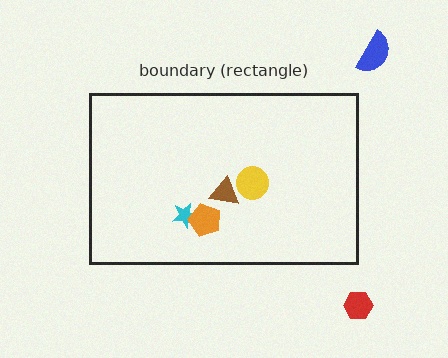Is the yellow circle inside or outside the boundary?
Inside.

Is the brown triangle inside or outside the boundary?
Inside.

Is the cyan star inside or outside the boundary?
Inside.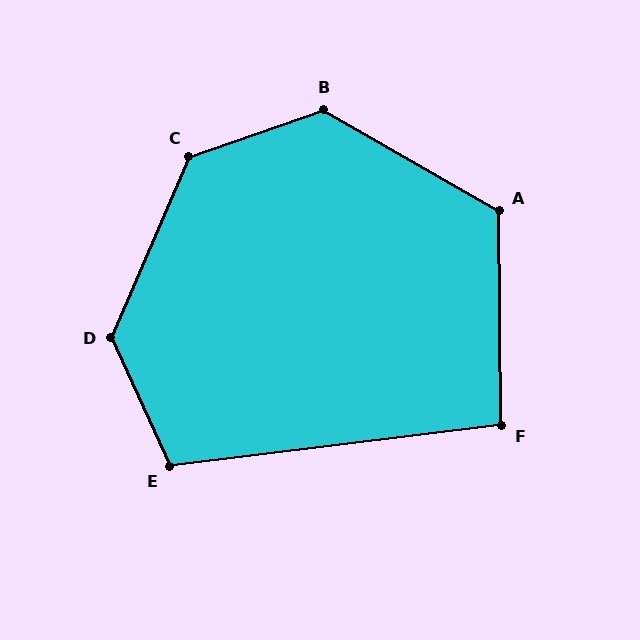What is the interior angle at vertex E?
Approximately 108 degrees (obtuse).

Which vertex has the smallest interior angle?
F, at approximately 96 degrees.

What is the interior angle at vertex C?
Approximately 132 degrees (obtuse).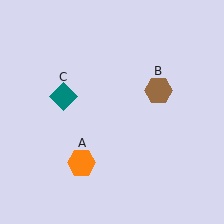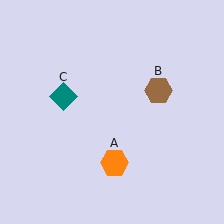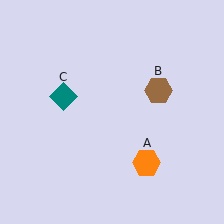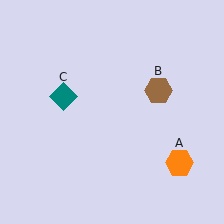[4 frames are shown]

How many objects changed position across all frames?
1 object changed position: orange hexagon (object A).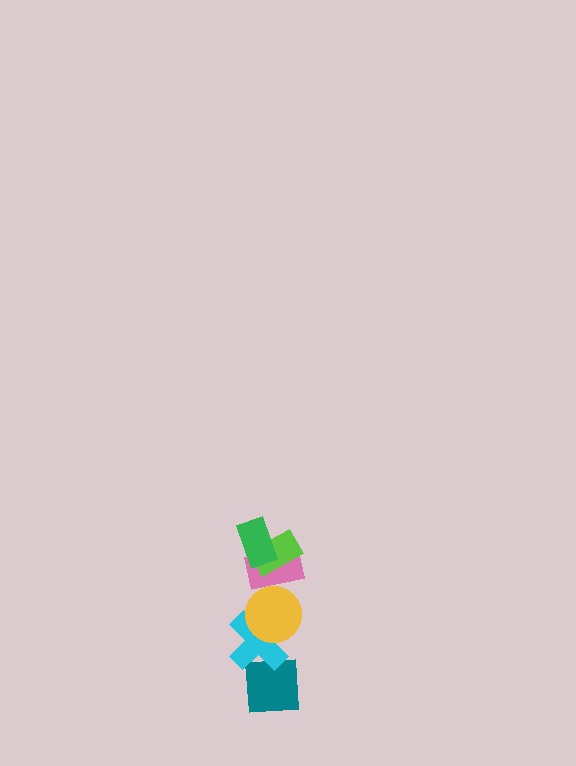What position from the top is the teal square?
The teal square is 6th from the top.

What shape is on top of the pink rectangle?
The lime rectangle is on top of the pink rectangle.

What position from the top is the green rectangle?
The green rectangle is 1st from the top.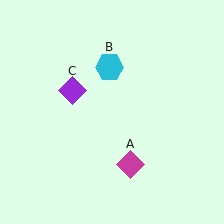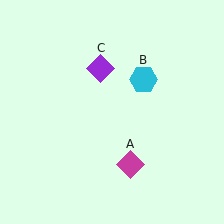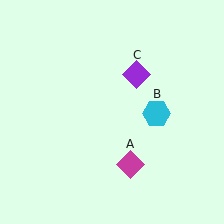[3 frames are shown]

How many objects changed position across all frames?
2 objects changed position: cyan hexagon (object B), purple diamond (object C).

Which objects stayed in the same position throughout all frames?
Magenta diamond (object A) remained stationary.